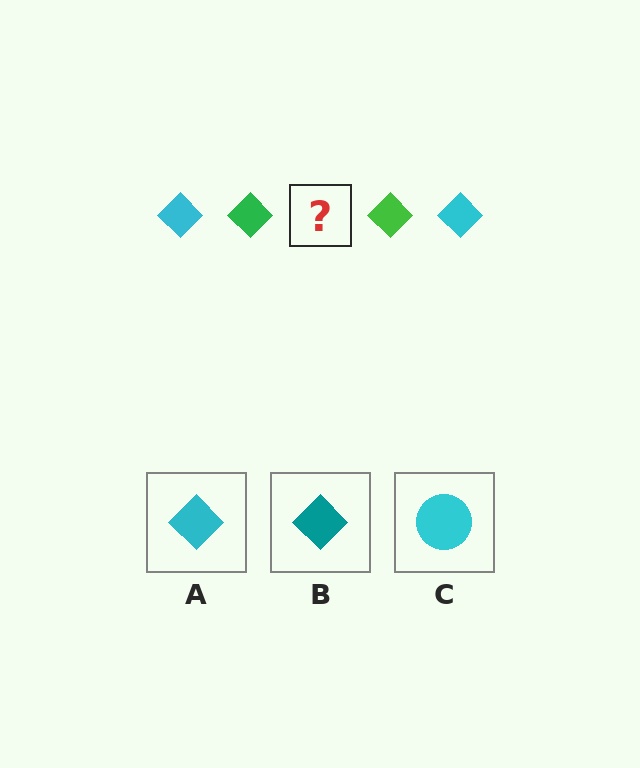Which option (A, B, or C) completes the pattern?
A.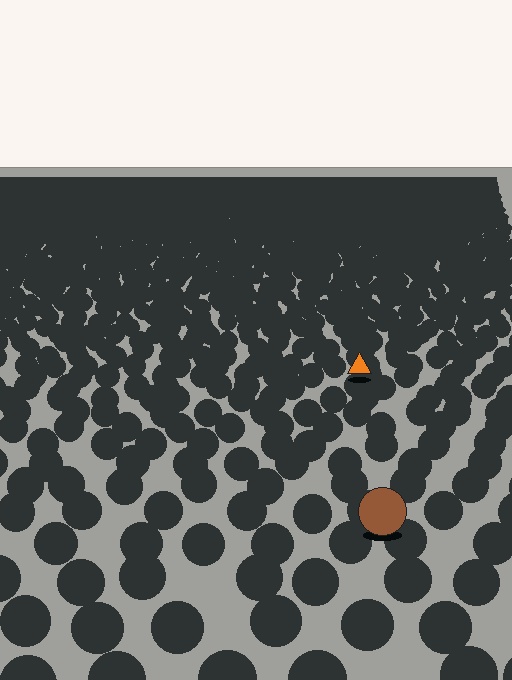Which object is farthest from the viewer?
The orange triangle is farthest from the viewer. It appears smaller and the ground texture around it is denser.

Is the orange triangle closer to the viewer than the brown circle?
No. The brown circle is closer — you can tell from the texture gradient: the ground texture is coarser near it.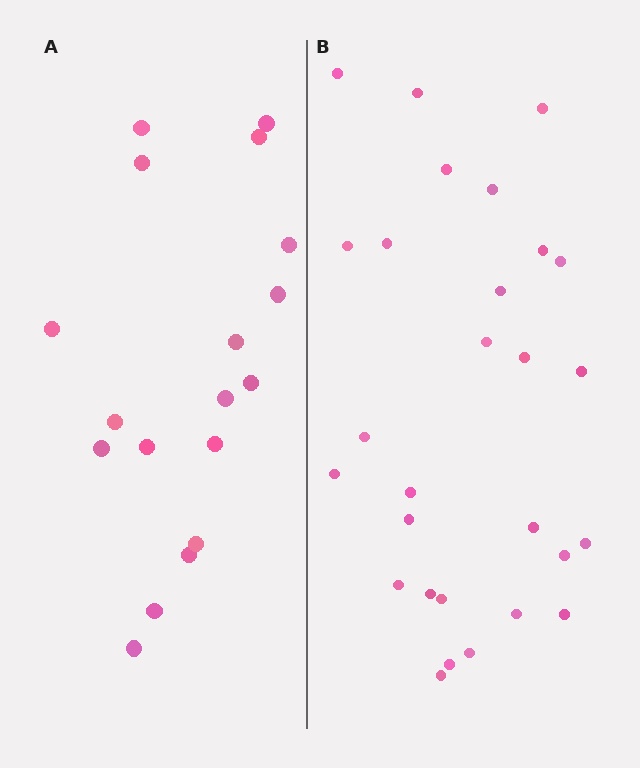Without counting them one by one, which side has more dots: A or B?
Region B (the right region) has more dots.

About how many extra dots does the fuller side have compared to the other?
Region B has roughly 10 or so more dots than region A.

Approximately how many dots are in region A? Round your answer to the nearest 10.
About 20 dots. (The exact count is 18, which rounds to 20.)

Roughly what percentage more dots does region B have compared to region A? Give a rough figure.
About 55% more.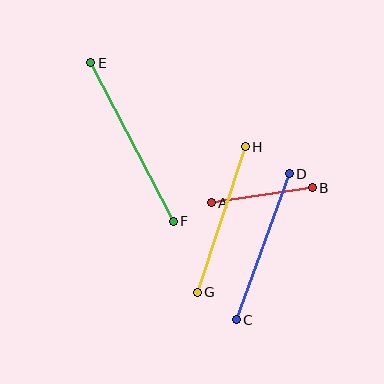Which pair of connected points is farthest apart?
Points E and F are farthest apart.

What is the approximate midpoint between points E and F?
The midpoint is at approximately (132, 142) pixels.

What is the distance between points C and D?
The distance is approximately 155 pixels.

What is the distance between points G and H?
The distance is approximately 153 pixels.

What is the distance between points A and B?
The distance is approximately 102 pixels.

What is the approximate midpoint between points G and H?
The midpoint is at approximately (221, 220) pixels.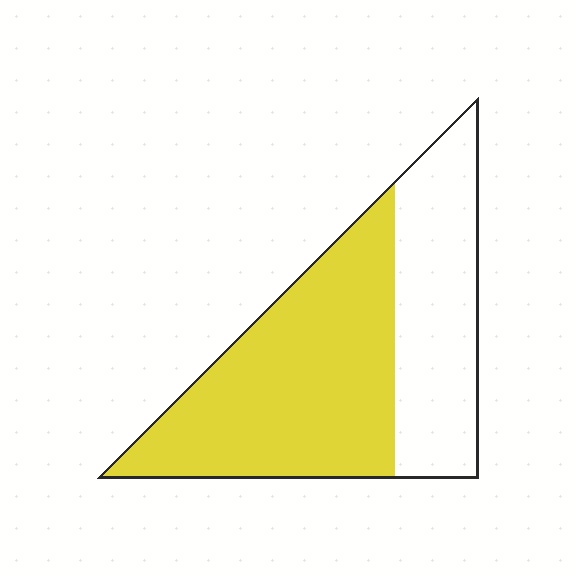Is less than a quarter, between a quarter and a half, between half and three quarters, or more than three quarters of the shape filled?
Between half and three quarters.